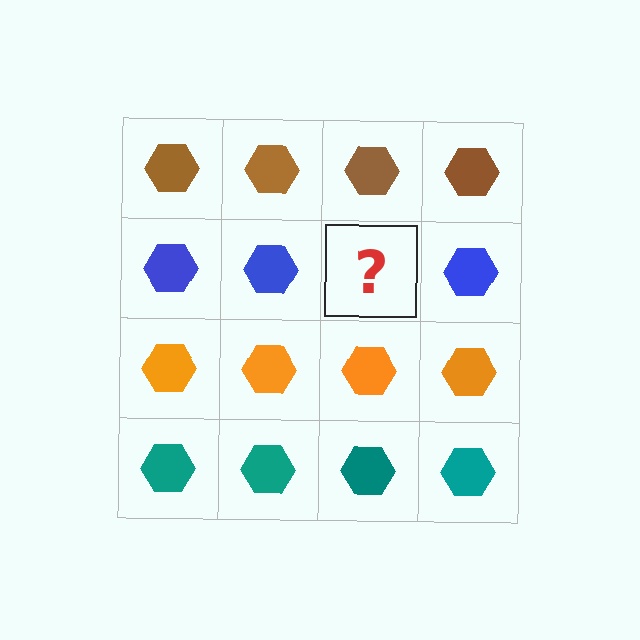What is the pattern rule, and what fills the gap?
The rule is that each row has a consistent color. The gap should be filled with a blue hexagon.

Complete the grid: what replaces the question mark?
The question mark should be replaced with a blue hexagon.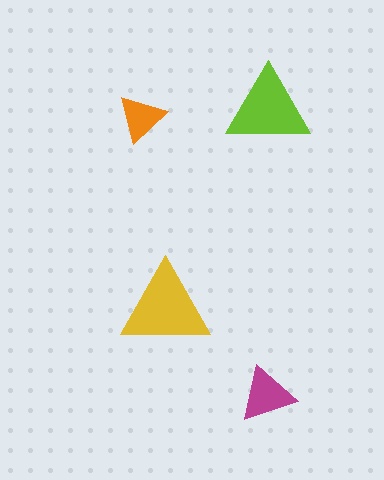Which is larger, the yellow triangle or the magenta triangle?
The yellow one.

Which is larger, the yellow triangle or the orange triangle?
The yellow one.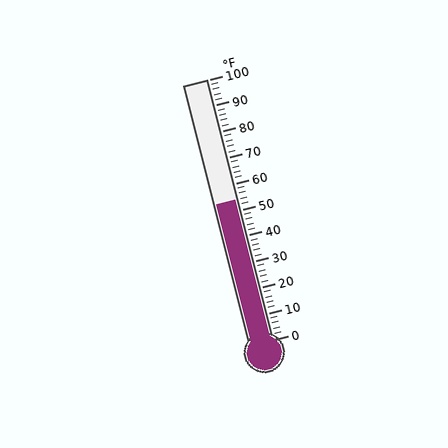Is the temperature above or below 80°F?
The temperature is below 80°F.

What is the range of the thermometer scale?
The thermometer scale ranges from 0°F to 100°F.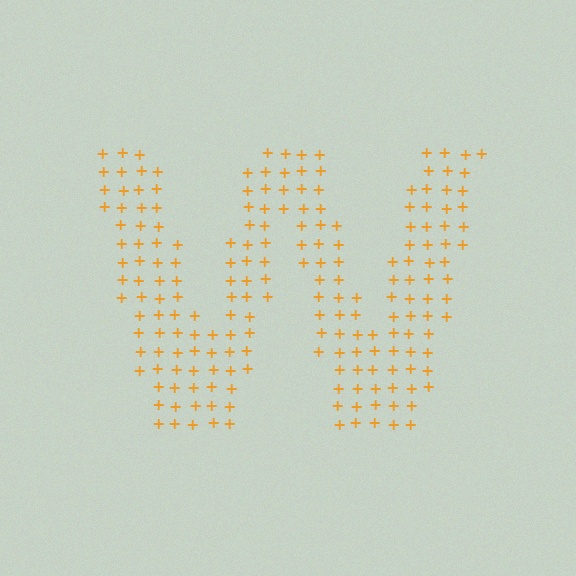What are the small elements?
The small elements are plus signs.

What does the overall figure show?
The overall figure shows the letter W.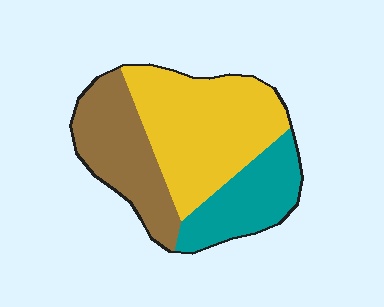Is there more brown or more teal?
Brown.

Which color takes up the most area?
Yellow, at roughly 45%.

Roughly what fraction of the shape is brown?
Brown covers 30% of the shape.